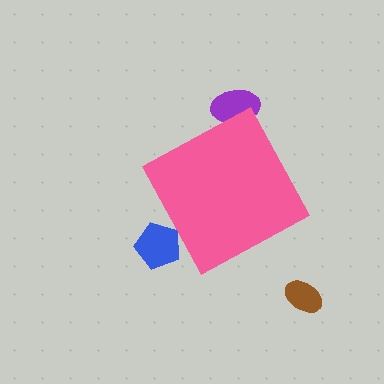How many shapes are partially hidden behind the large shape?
2 shapes are partially hidden.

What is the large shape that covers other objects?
A pink diamond.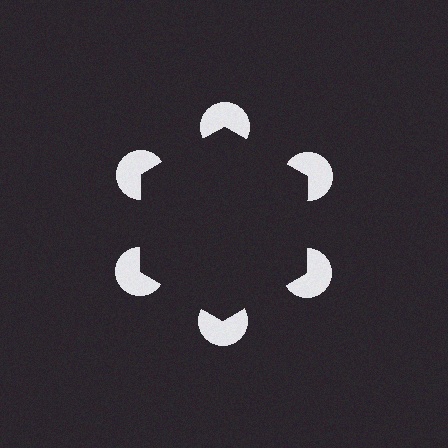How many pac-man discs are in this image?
There are 6 — one at each vertex of the illusory hexagon.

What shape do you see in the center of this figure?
An illusory hexagon — its edges are inferred from the aligned wedge cuts in the pac-man discs, not physically drawn.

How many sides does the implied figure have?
6 sides.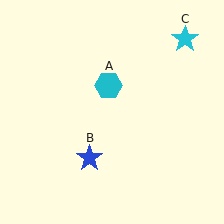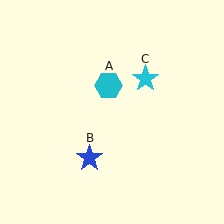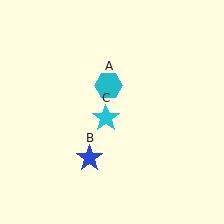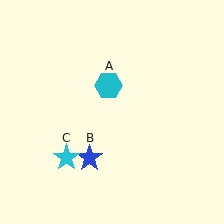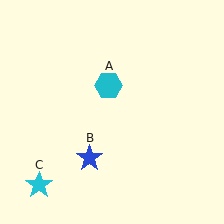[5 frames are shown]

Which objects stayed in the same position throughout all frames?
Cyan hexagon (object A) and blue star (object B) remained stationary.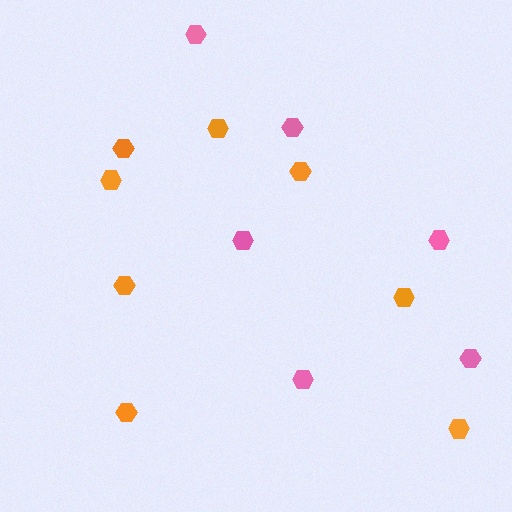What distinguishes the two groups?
There are 2 groups: one group of pink hexagons (6) and one group of orange hexagons (8).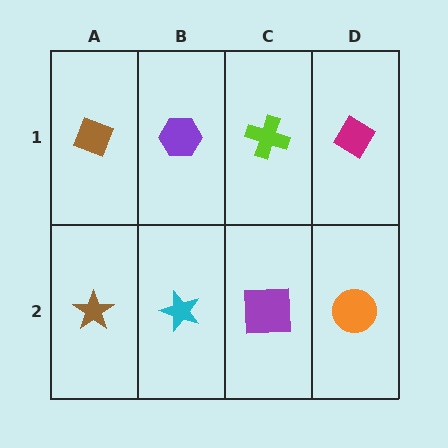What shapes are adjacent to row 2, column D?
A magenta diamond (row 1, column D), a purple square (row 2, column C).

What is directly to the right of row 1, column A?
A purple hexagon.